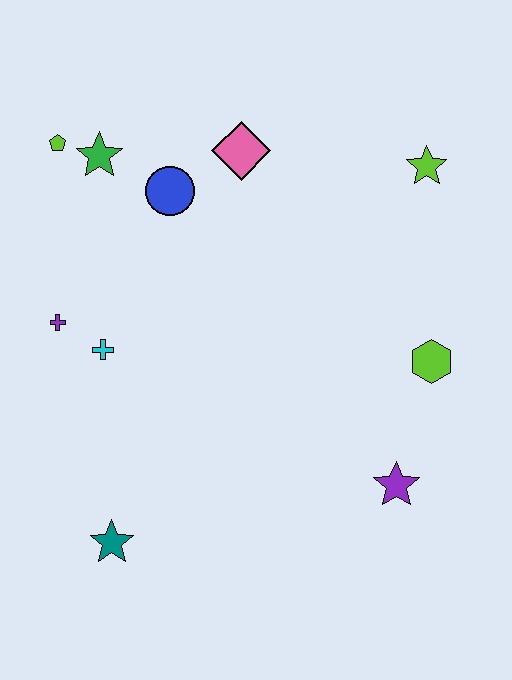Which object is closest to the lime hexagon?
The purple star is closest to the lime hexagon.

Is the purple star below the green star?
Yes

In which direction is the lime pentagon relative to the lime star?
The lime pentagon is to the left of the lime star.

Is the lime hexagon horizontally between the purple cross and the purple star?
No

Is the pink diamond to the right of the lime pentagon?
Yes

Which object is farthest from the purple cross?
The lime star is farthest from the purple cross.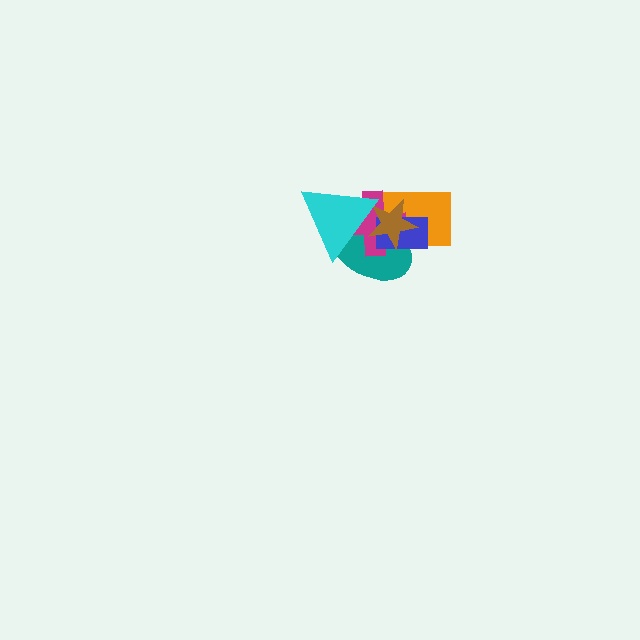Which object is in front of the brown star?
The cyan triangle is in front of the brown star.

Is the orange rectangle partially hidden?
Yes, it is partially covered by another shape.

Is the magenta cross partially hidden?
Yes, it is partially covered by another shape.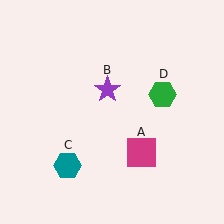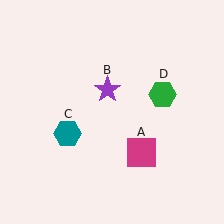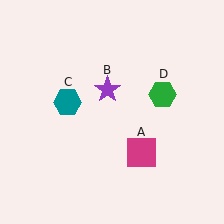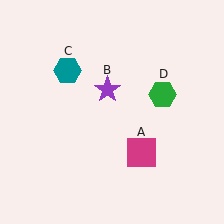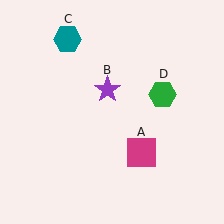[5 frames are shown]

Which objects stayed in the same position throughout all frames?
Magenta square (object A) and purple star (object B) and green hexagon (object D) remained stationary.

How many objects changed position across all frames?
1 object changed position: teal hexagon (object C).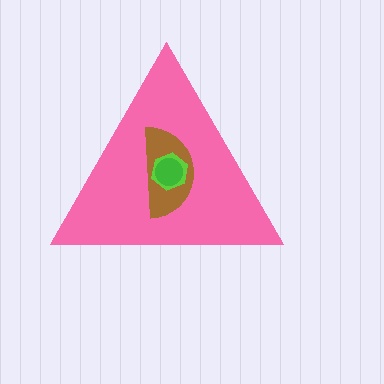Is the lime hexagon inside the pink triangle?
Yes.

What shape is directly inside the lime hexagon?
The green circle.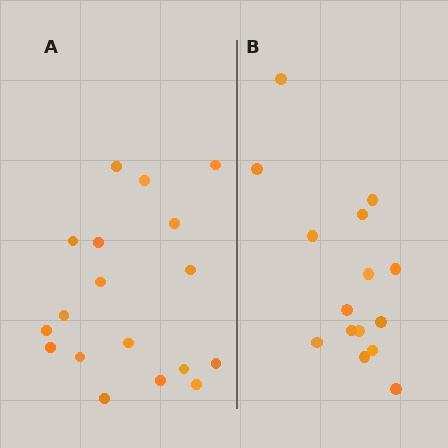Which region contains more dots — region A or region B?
Region A (the left region) has more dots.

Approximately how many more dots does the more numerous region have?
Region A has just a few more — roughly 2 or 3 more dots than region B.